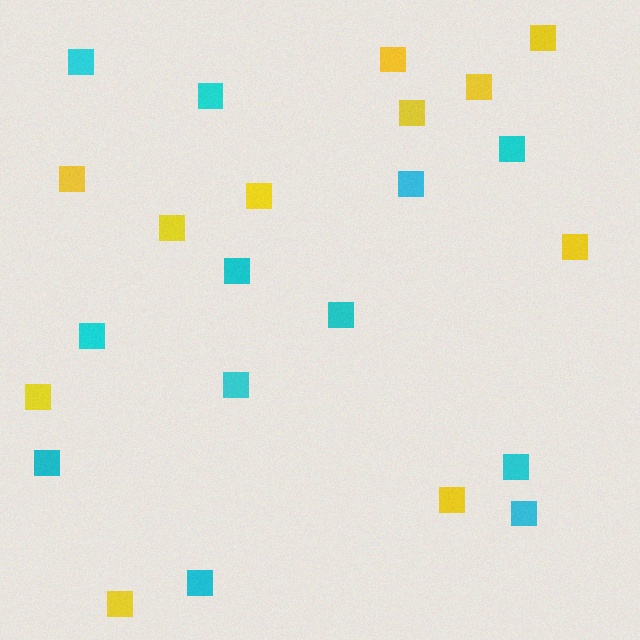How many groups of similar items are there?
There are 2 groups: one group of cyan squares (12) and one group of yellow squares (11).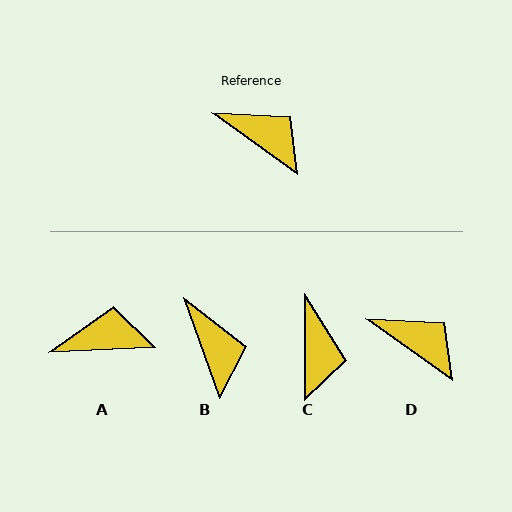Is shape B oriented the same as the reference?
No, it is off by about 35 degrees.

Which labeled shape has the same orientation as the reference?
D.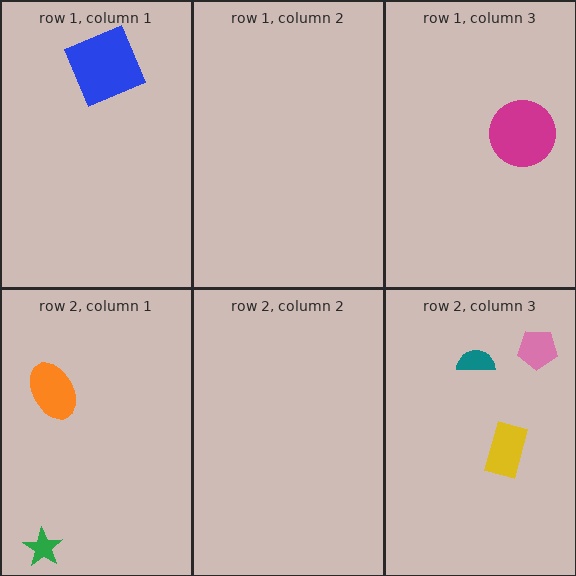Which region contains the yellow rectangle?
The row 2, column 3 region.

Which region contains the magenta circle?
The row 1, column 3 region.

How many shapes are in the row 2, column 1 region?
2.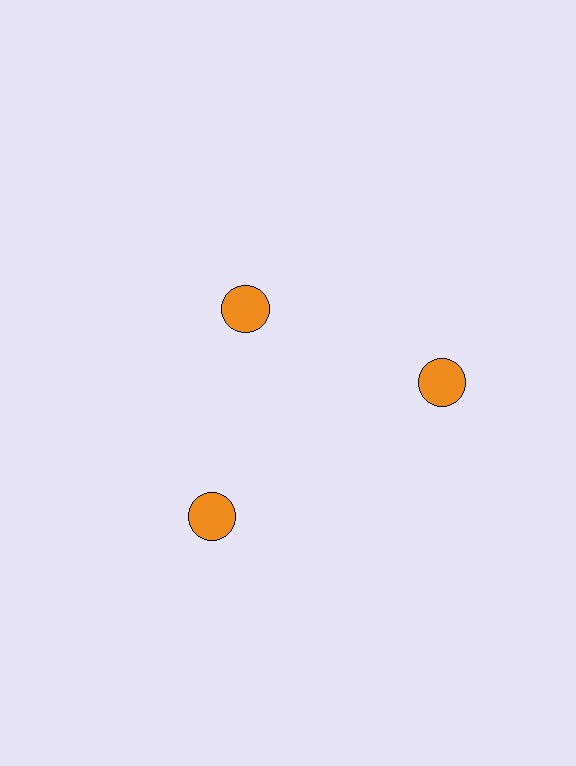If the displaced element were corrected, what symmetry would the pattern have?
It would have 3-fold rotational symmetry — the pattern would map onto itself every 120 degrees.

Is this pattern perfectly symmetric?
No. The 3 orange circles are arranged in a ring, but one element near the 11 o'clock position is pulled inward toward the center, breaking the 3-fold rotational symmetry.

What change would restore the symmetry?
The symmetry would be restored by moving it outward, back onto the ring so that all 3 circles sit at equal angles and equal distance from the center.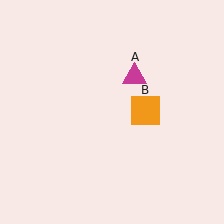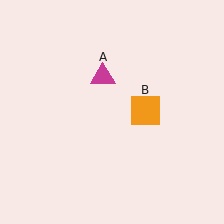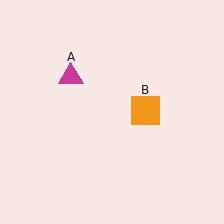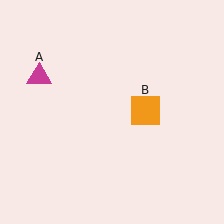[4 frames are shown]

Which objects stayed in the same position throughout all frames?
Orange square (object B) remained stationary.